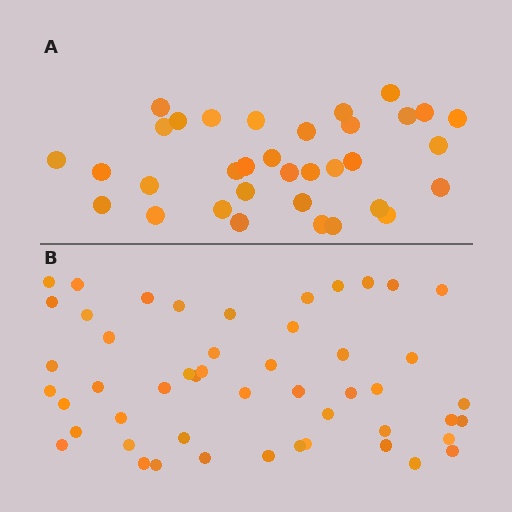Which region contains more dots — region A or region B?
Region B (the bottom region) has more dots.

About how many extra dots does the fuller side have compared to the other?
Region B has approximately 15 more dots than region A.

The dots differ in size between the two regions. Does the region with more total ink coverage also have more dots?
No. Region A has more total ink coverage because its dots are larger, but region B actually contains more individual dots. Total area can be misleading — the number of items is what matters here.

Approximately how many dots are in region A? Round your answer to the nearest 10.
About 30 dots. (The exact count is 34, which rounds to 30.)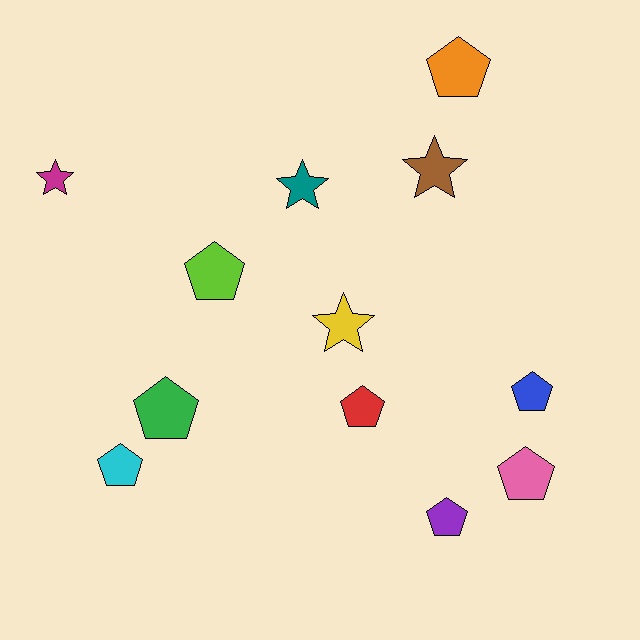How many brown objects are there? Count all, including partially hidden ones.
There is 1 brown object.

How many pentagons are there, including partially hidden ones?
There are 8 pentagons.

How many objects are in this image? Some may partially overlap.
There are 12 objects.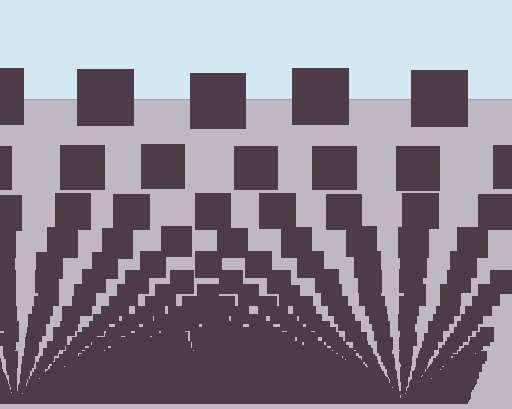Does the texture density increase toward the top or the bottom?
Density increases toward the bottom.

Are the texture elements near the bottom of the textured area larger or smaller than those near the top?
Smaller. The gradient is inverted — elements near the bottom are smaller and denser.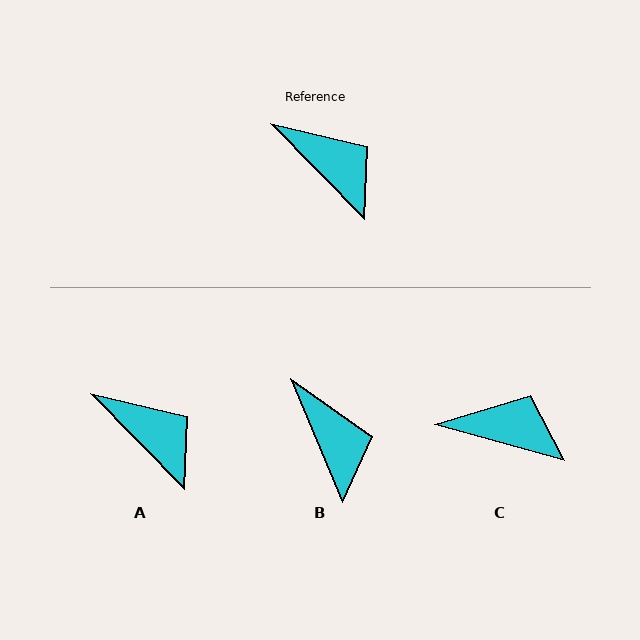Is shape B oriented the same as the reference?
No, it is off by about 22 degrees.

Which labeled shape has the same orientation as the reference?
A.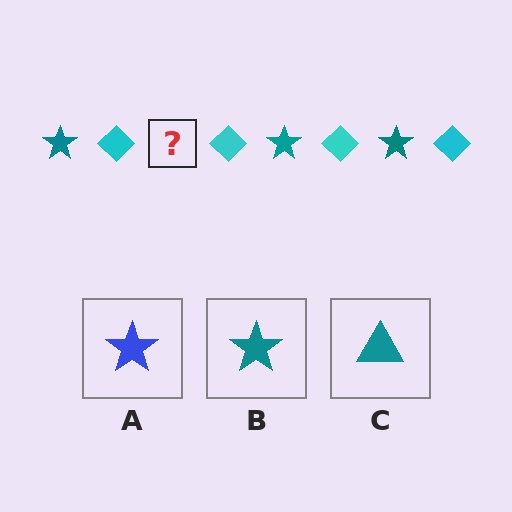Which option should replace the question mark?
Option B.